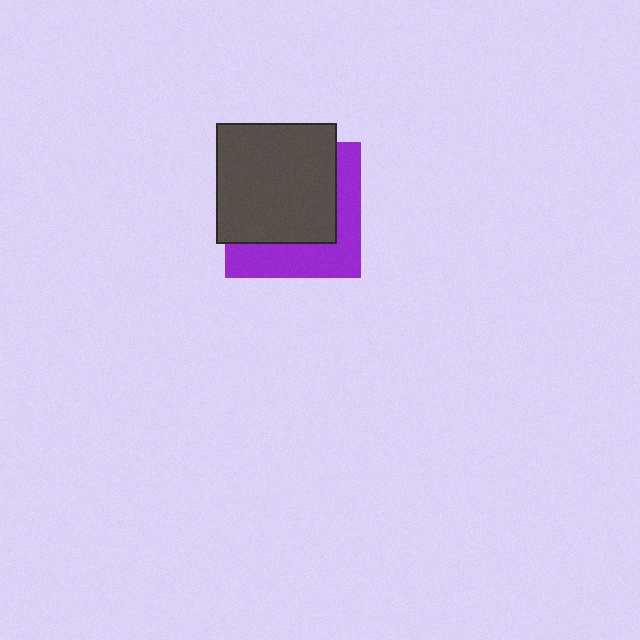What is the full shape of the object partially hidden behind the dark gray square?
The partially hidden object is a purple square.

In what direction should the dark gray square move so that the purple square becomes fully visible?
The dark gray square should move toward the upper-left. That is the shortest direction to clear the overlap and leave the purple square fully visible.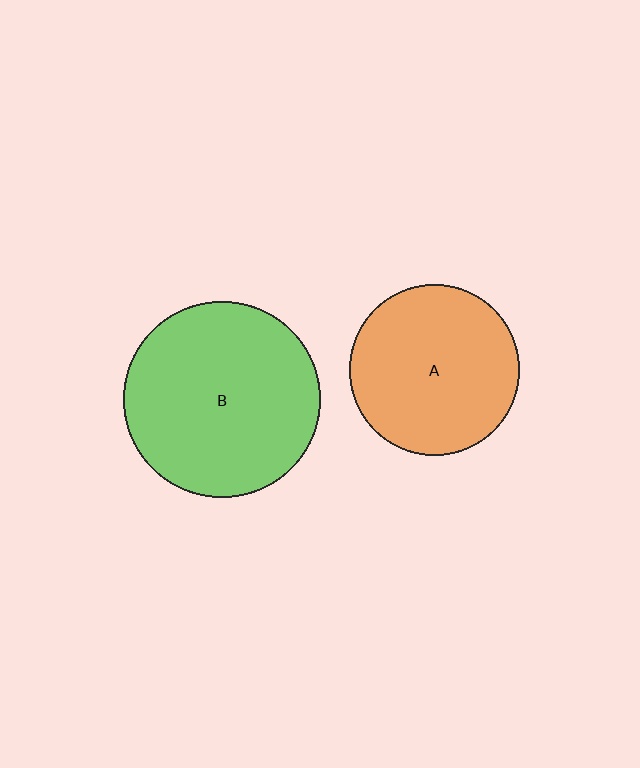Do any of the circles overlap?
No, none of the circles overlap.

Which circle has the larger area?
Circle B (green).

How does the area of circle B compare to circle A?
Approximately 1.3 times.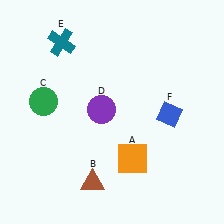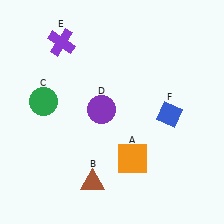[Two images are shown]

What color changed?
The cross (E) changed from teal in Image 1 to purple in Image 2.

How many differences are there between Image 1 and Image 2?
There is 1 difference between the two images.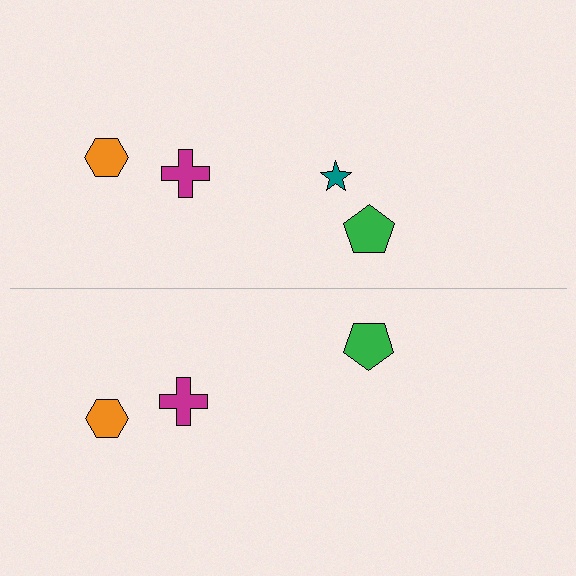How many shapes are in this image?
There are 7 shapes in this image.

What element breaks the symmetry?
A teal star is missing from the bottom side.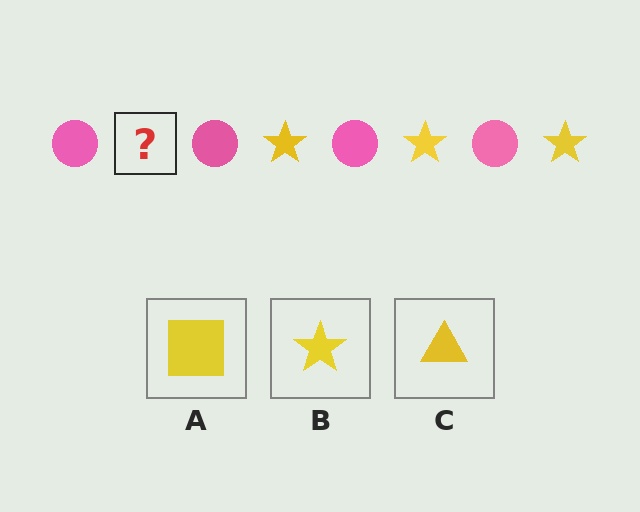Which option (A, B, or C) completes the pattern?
B.